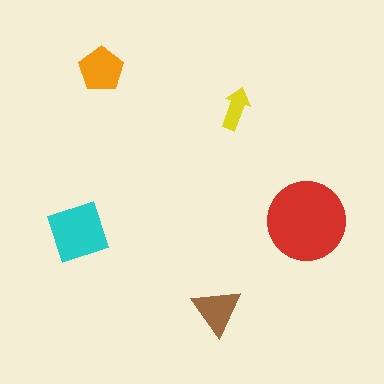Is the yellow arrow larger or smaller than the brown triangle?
Smaller.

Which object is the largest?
The red circle.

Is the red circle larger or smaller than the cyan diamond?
Larger.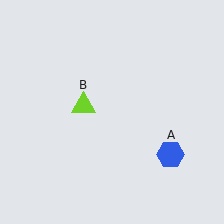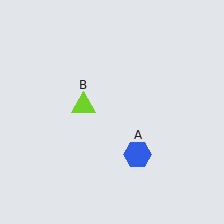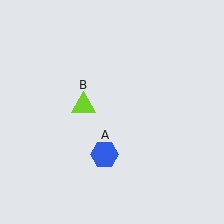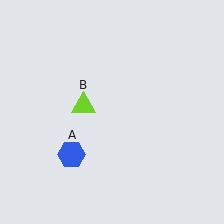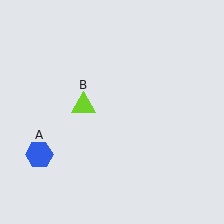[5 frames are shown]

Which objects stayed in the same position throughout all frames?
Lime triangle (object B) remained stationary.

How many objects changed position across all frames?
1 object changed position: blue hexagon (object A).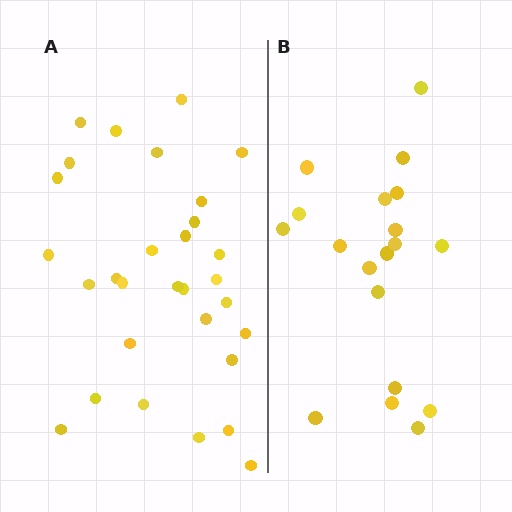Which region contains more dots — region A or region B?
Region A (the left region) has more dots.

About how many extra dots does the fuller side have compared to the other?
Region A has roughly 12 or so more dots than region B.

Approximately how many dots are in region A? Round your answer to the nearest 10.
About 30 dots.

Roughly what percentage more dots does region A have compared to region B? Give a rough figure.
About 60% more.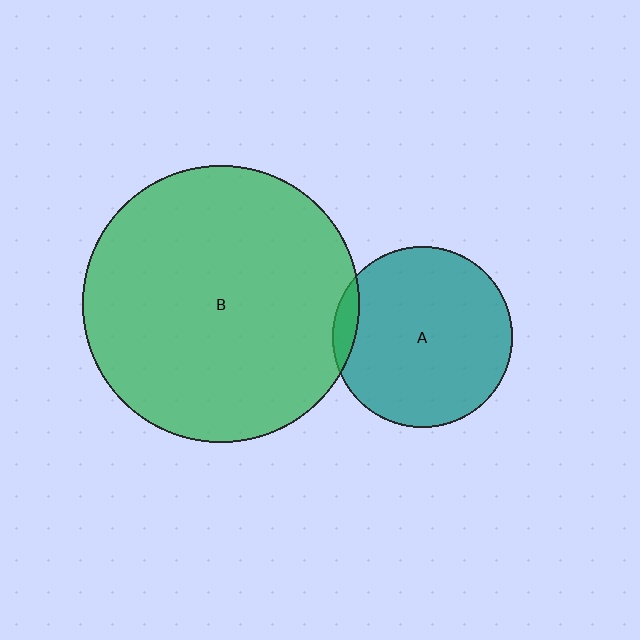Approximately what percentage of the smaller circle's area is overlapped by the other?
Approximately 5%.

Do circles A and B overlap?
Yes.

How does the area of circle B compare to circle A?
Approximately 2.4 times.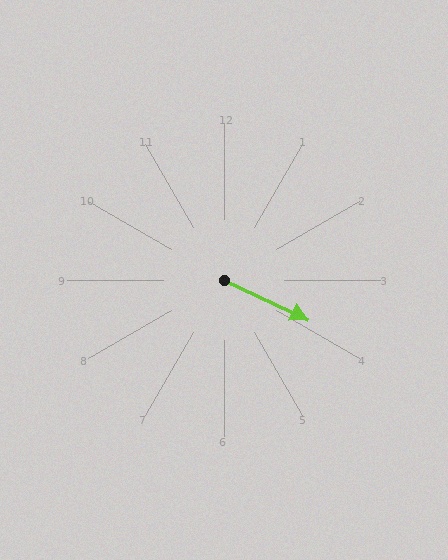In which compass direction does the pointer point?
Southeast.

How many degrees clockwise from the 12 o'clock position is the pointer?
Approximately 115 degrees.